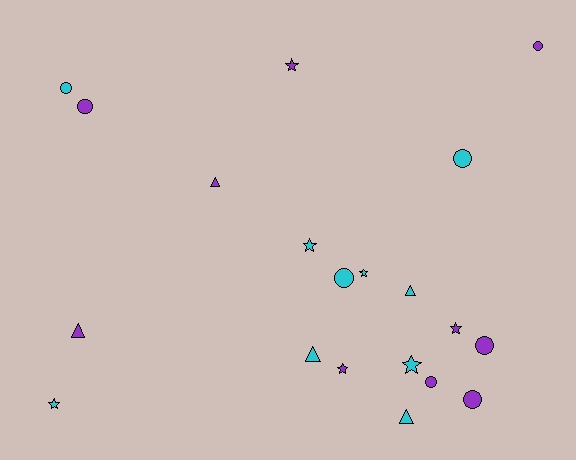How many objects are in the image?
There are 20 objects.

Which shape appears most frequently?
Circle, with 8 objects.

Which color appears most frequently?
Purple, with 10 objects.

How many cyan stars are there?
There are 4 cyan stars.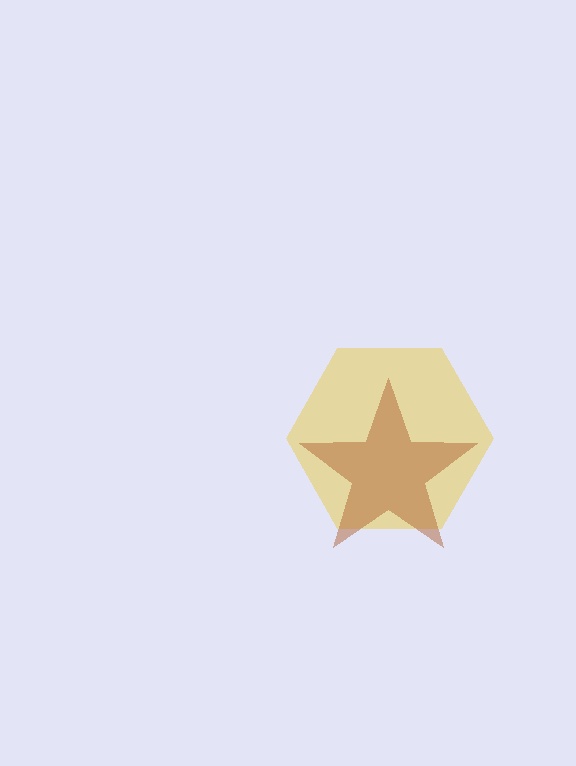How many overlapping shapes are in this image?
There are 2 overlapping shapes in the image.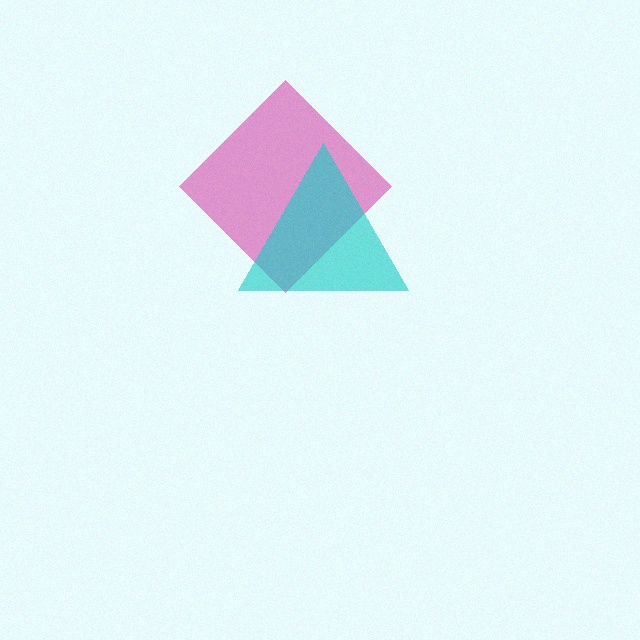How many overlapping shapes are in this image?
There are 2 overlapping shapes in the image.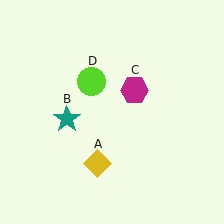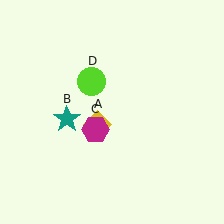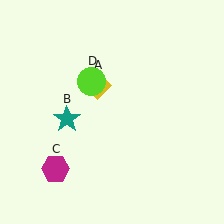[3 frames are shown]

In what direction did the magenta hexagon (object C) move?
The magenta hexagon (object C) moved down and to the left.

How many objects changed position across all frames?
2 objects changed position: yellow diamond (object A), magenta hexagon (object C).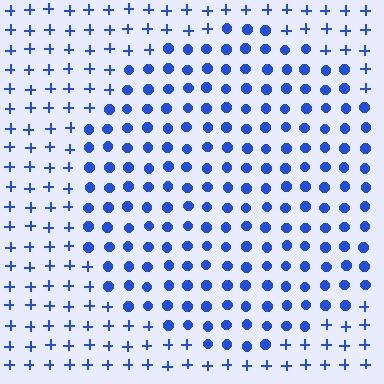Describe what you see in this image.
The image is filled with small blue elements arranged in a uniform grid. A circle-shaped region contains circles, while the surrounding area contains plus signs. The boundary is defined purely by the change in element shape.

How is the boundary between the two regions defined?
The boundary is defined by a change in element shape: circles inside vs. plus signs outside. All elements share the same color and spacing.